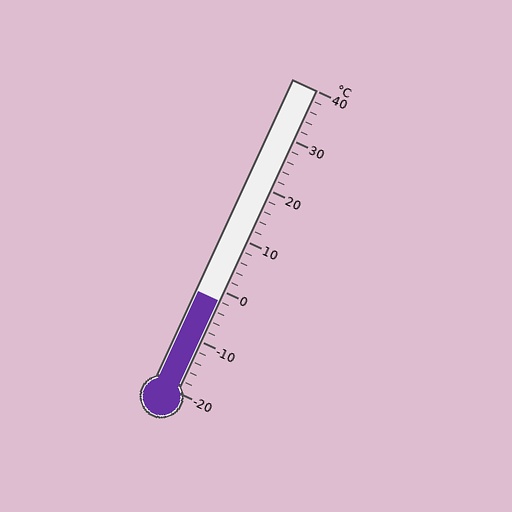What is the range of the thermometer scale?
The thermometer scale ranges from -20°C to 40°C.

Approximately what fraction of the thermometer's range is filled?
The thermometer is filled to approximately 30% of its range.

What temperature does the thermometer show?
The thermometer shows approximately -2°C.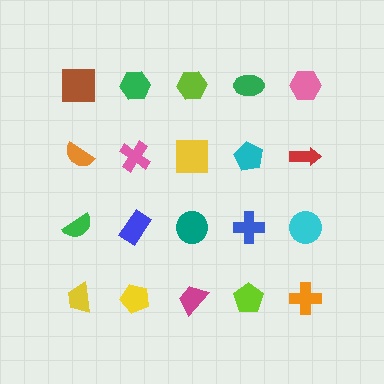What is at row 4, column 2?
A yellow pentagon.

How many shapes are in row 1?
5 shapes.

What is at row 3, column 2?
A blue rectangle.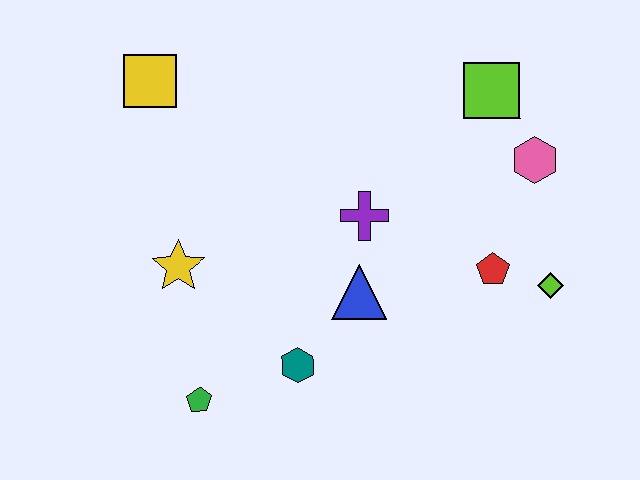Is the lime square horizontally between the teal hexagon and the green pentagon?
No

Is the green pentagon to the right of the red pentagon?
No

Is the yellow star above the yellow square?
No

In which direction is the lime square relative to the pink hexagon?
The lime square is above the pink hexagon.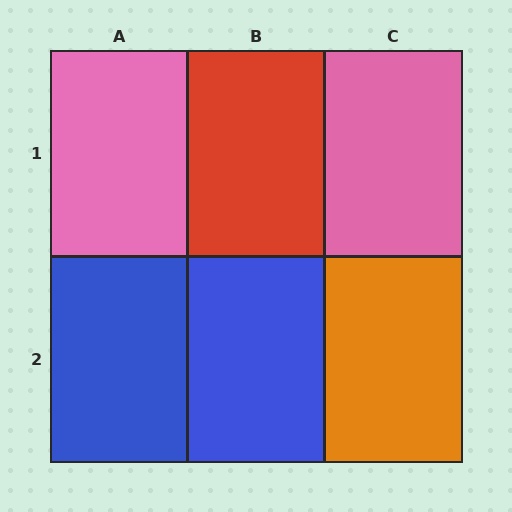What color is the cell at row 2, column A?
Blue.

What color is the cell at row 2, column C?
Orange.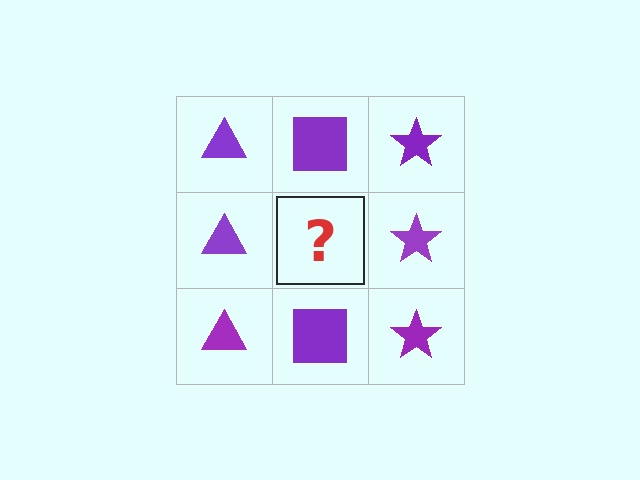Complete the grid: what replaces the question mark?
The question mark should be replaced with a purple square.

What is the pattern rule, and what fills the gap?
The rule is that each column has a consistent shape. The gap should be filled with a purple square.